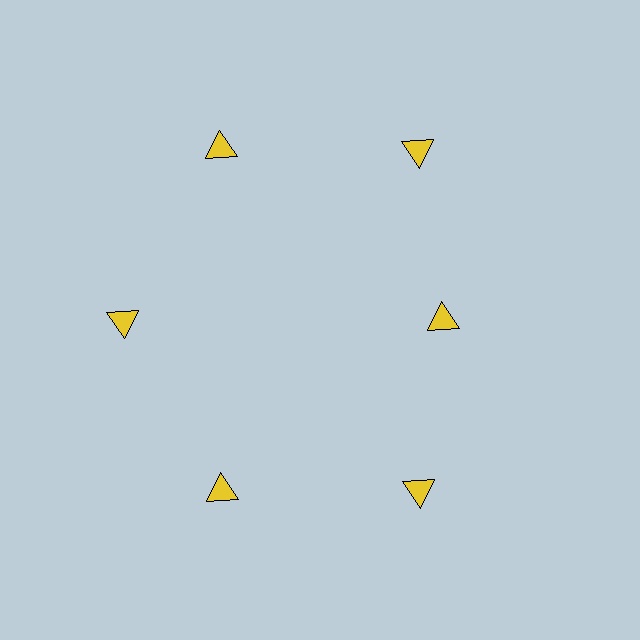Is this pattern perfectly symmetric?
No. The 6 yellow triangles are arranged in a ring, but one element near the 3 o'clock position is pulled inward toward the center, breaking the 6-fold rotational symmetry.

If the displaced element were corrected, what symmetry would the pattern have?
It would have 6-fold rotational symmetry — the pattern would map onto itself every 60 degrees.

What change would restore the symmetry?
The symmetry would be restored by moving it outward, back onto the ring so that all 6 triangles sit at equal angles and equal distance from the center.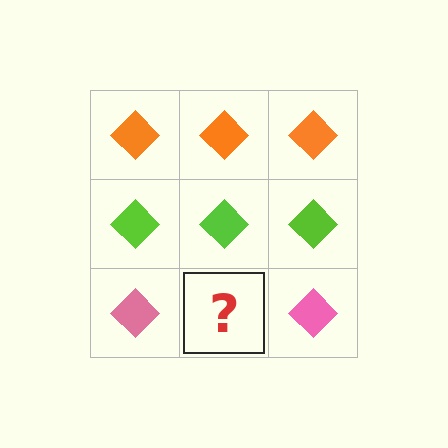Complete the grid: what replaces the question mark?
The question mark should be replaced with a pink diamond.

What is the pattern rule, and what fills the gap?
The rule is that each row has a consistent color. The gap should be filled with a pink diamond.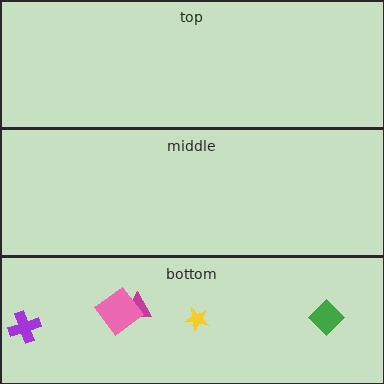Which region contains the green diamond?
The bottom region.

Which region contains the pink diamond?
The bottom region.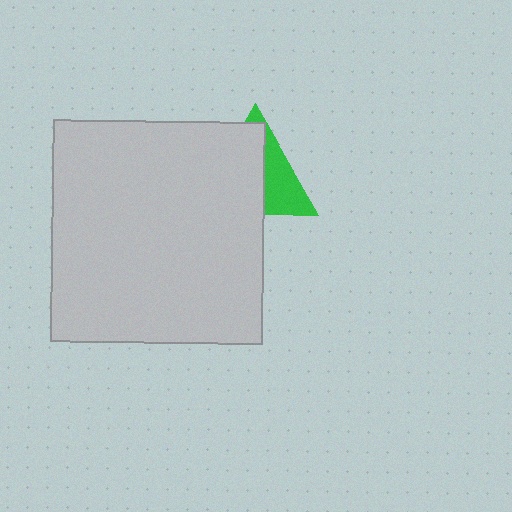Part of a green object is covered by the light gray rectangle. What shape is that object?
It is a triangle.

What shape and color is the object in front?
The object in front is a light gray rectangle.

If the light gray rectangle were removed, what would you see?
You would see the complete green triangle.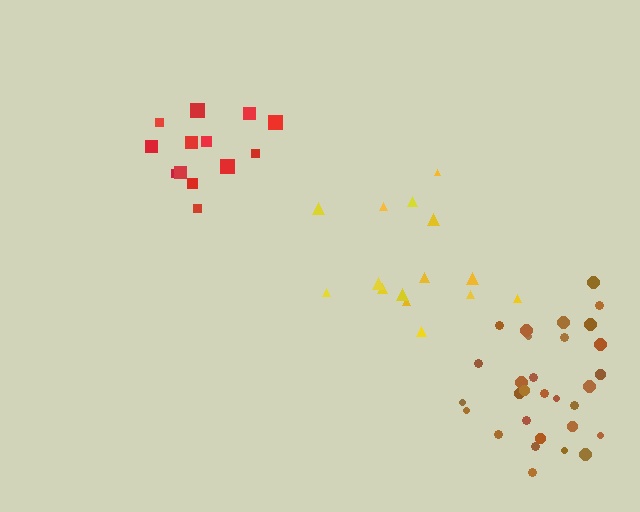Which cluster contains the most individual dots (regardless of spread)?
Brown (30).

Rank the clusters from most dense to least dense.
brown, red, yellow.